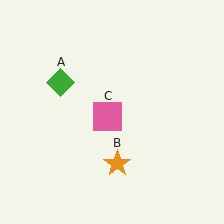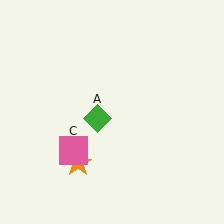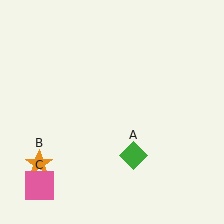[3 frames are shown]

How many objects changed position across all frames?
3 objects changed position: green diamond (object A), orange star (object B), pink square (object C).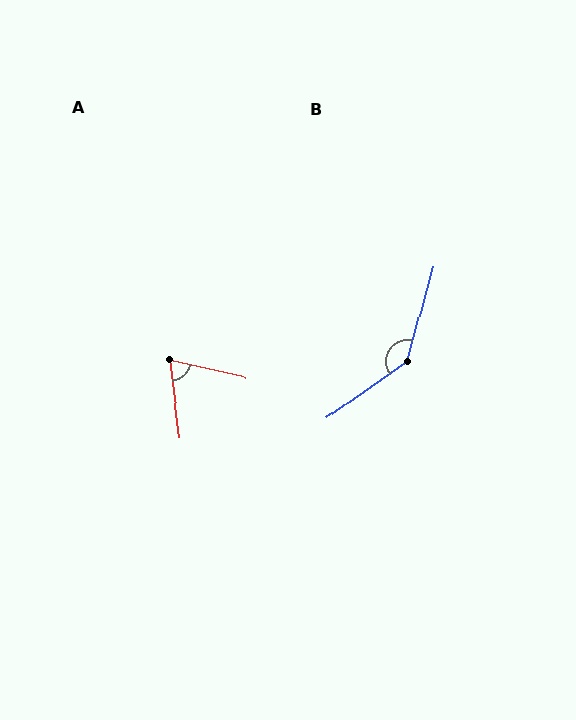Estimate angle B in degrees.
Approximately 140 degrees.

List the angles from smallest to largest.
A (69°), B (140°).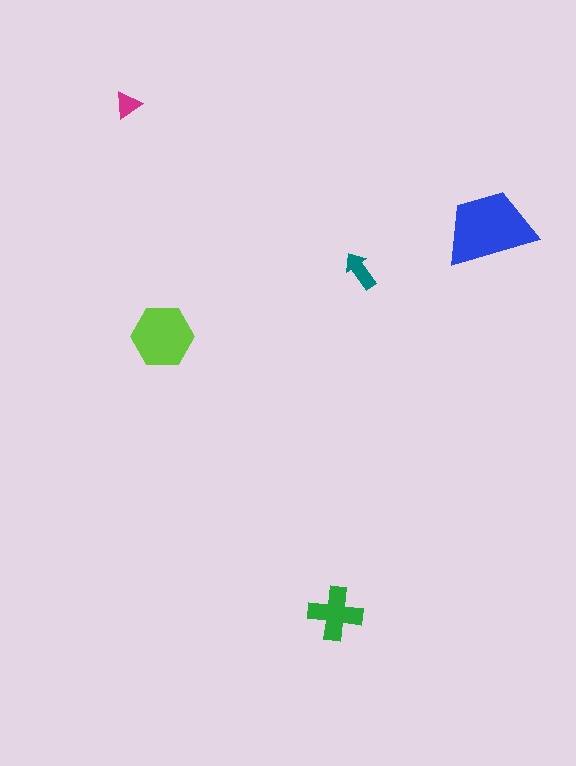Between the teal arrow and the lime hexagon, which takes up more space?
The lime hexagon.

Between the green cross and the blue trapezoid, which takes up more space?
The blue trapezoid.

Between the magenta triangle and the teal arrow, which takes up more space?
The teal arrow.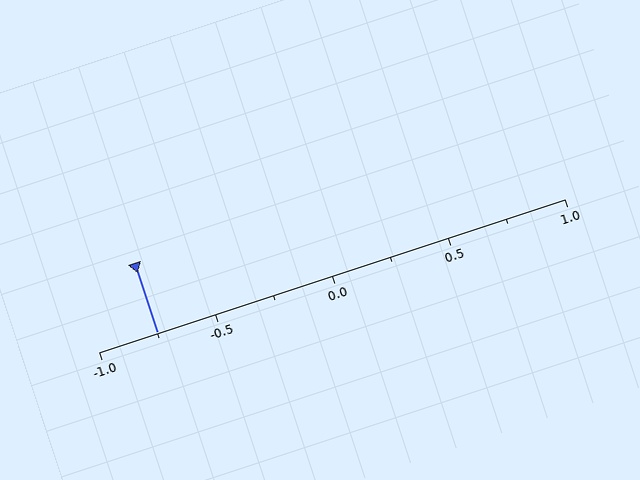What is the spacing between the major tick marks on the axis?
The major ticks are spaced 0.5 apart.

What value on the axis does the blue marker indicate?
The marker indicates approximately -0.75.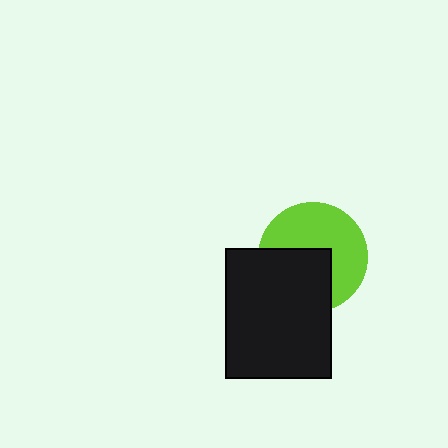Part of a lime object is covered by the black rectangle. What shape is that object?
It is a circle.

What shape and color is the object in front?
The object in front is a black rectangle.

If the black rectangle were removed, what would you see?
You would see the complete lime circle.